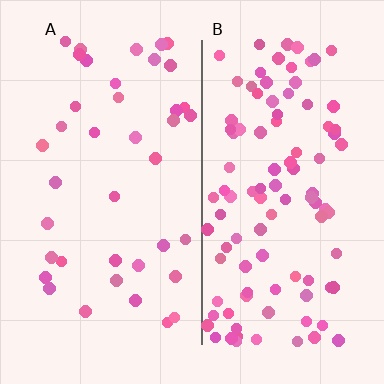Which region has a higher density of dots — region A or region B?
B (the right).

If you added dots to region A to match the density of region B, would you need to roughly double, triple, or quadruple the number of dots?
Approximately triple.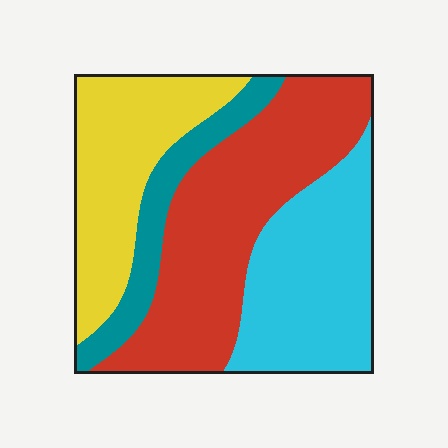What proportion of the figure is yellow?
Yellow takes up about one quarter (1/4) of the figure.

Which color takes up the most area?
Red, at roughly 35%.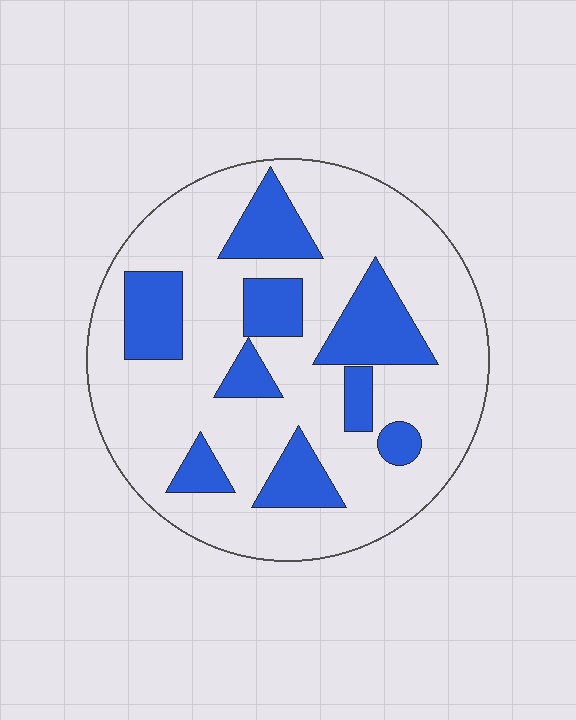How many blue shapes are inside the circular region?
9.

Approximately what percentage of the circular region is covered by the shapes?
Approximately 25%.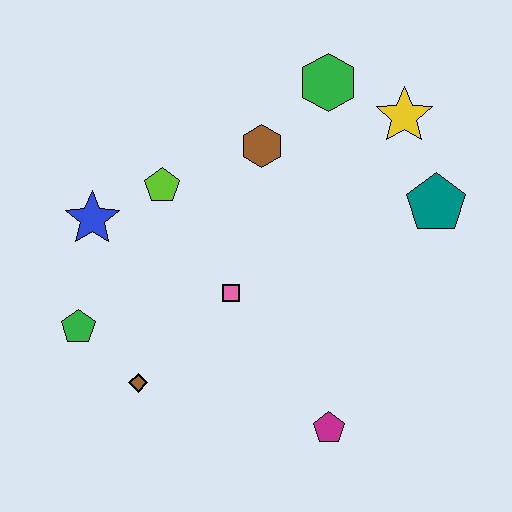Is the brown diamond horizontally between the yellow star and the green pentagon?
Yes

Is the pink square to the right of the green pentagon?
Yes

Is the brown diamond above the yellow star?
No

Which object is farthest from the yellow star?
The green pentagon is farthest from the yellow star.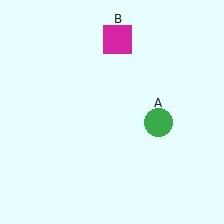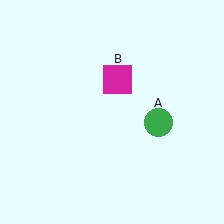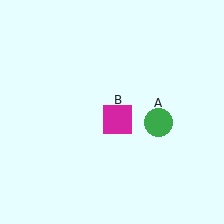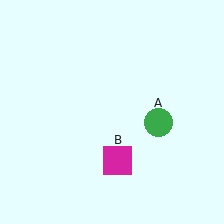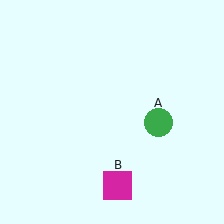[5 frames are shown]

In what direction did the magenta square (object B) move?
The magenta square (object B) moved down.